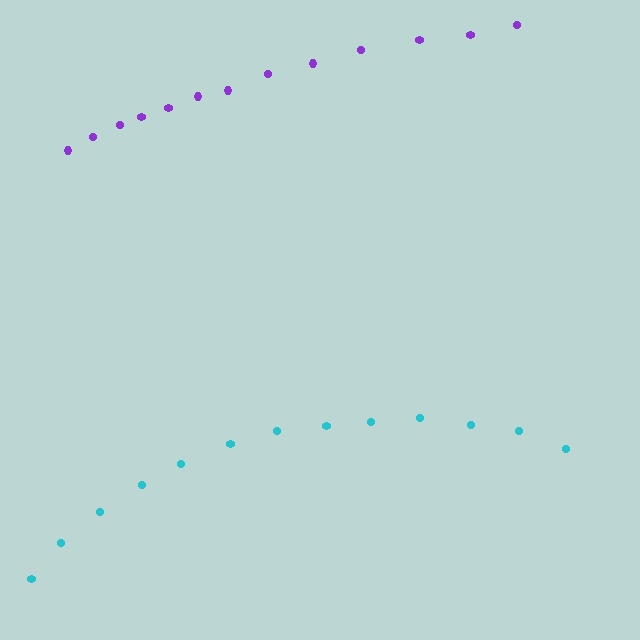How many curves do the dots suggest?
There are 2 distinct paths.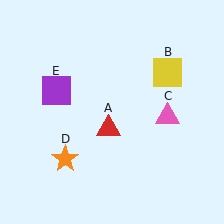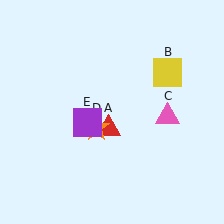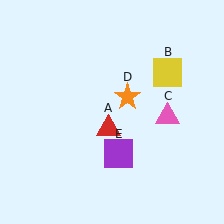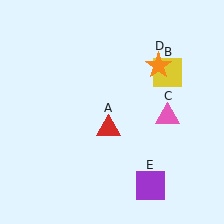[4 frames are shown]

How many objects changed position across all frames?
2 objects changed position: orange star (object D), purple square (object E).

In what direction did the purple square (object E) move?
The purple square (object E) moved down and to the right.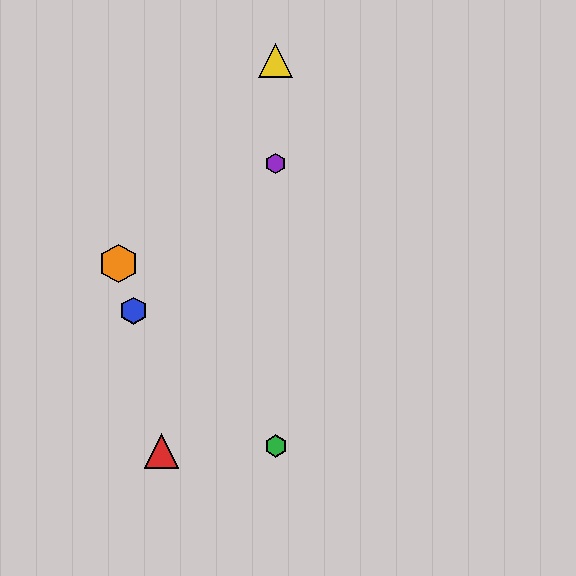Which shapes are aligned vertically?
The green hexagon, the yellow triangle, the purple hexagon are aligned vertically.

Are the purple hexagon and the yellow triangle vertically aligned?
Yes, both are at x≈276.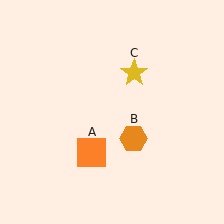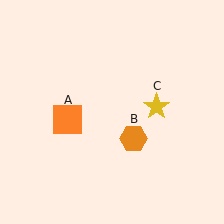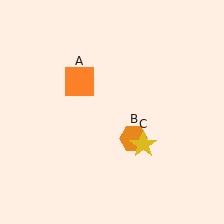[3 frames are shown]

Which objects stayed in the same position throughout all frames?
Orange hexagon (object B) remained stationary.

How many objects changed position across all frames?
2 objects changed position: orange square (object A), yellow star (object C).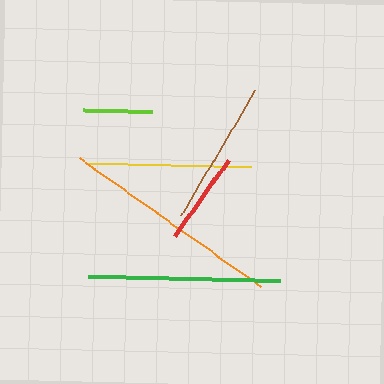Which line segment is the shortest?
The lime line is the shortest at approximately 68 pixels.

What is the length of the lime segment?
The lime segment is approximately 68 pixels long.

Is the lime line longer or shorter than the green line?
The green line is longer than the lime line.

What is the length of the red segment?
The red segment is approximately 92 pixels long.